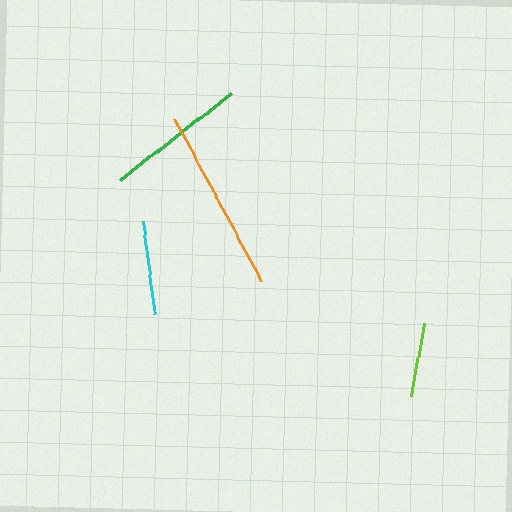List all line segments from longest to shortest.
From longest to shortest: orange, green, cyan, lime.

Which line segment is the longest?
The orange line is the longest at approximately 184 pixels.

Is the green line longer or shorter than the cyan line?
The green line is longer than the cyan line.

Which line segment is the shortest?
The lime line is the shortest at approximately 74 pixels.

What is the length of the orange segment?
The orange segment is approximately 184 pixels long.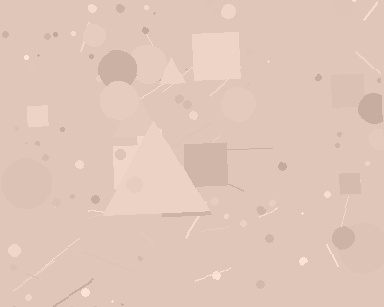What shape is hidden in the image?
A triangle is hidden in the image.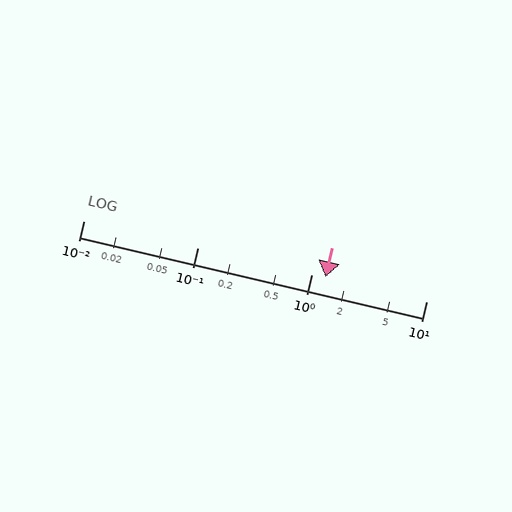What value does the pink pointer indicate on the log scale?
The pointer indicates approximately 1.3.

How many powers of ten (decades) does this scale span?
The scale spans 3 decades, from 0.01 to 10.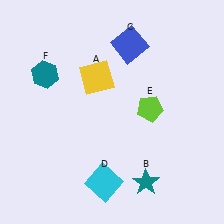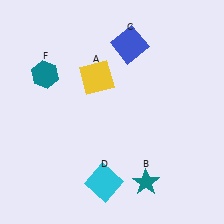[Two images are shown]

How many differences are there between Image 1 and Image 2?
There is 1 difference between the two images.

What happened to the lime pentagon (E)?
The lime pentagon (E) was removed in Image 2. It was in the top-right area of Image 1.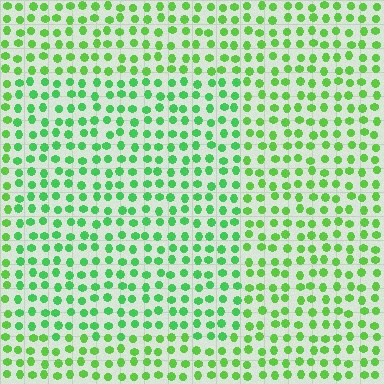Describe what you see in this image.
The image is filled with small lime elements in a uniform arrangement. A rectangle-shaped region is visible where the elements are tinted to a slightly different hue, forming a subtle color boundary.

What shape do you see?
I see a rectangle.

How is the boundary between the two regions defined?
The boundary is defined purely by a slight shift in hue (about 22 degrees). Spacing, size, and orientation are identical on both sides.